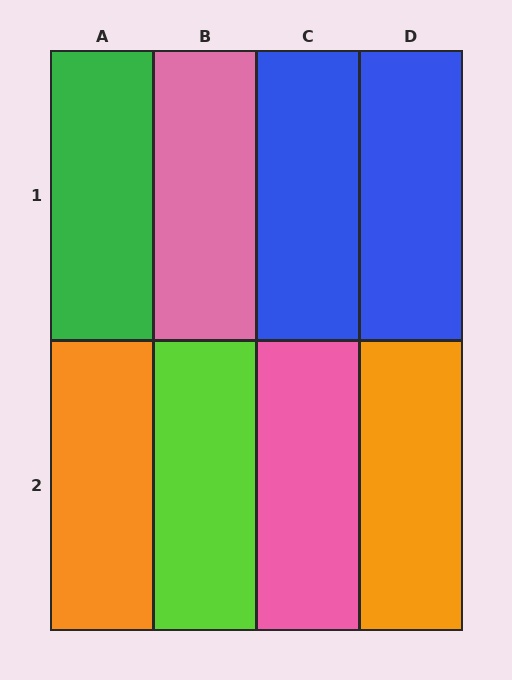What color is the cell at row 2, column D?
Orange.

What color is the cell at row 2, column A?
Orange.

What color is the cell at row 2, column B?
Lime.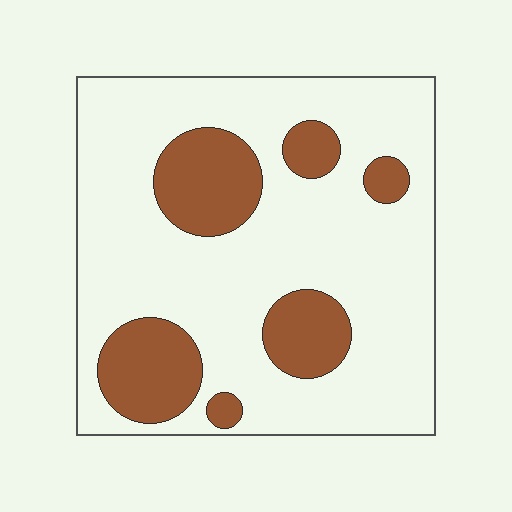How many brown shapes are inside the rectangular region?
6.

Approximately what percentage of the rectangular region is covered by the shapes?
Approximately 25%.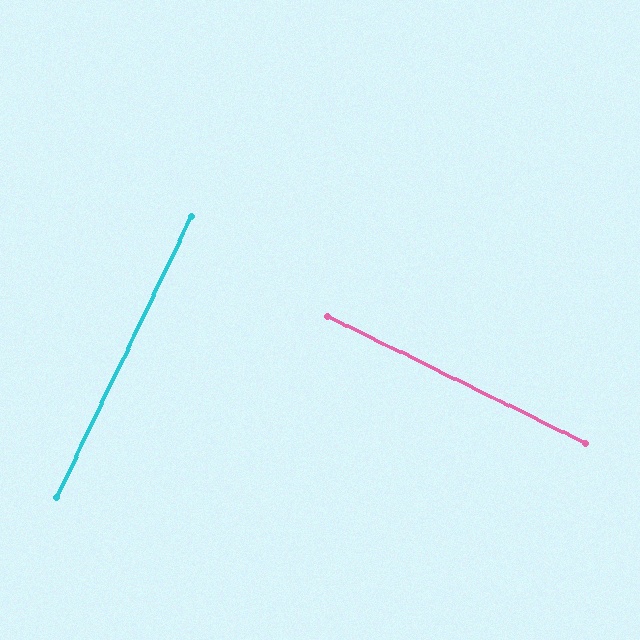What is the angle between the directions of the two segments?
Approximately 90 degrees.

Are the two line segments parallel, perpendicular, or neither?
Perpendicular — they meet at approximately 90°.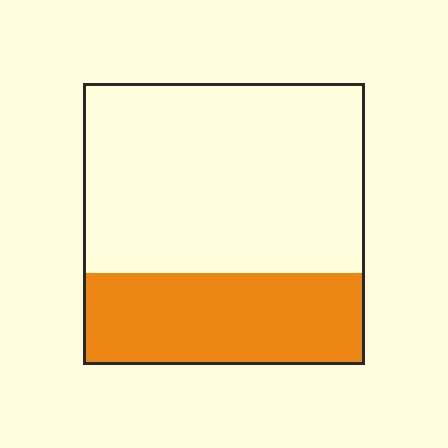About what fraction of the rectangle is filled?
About one third (1/3).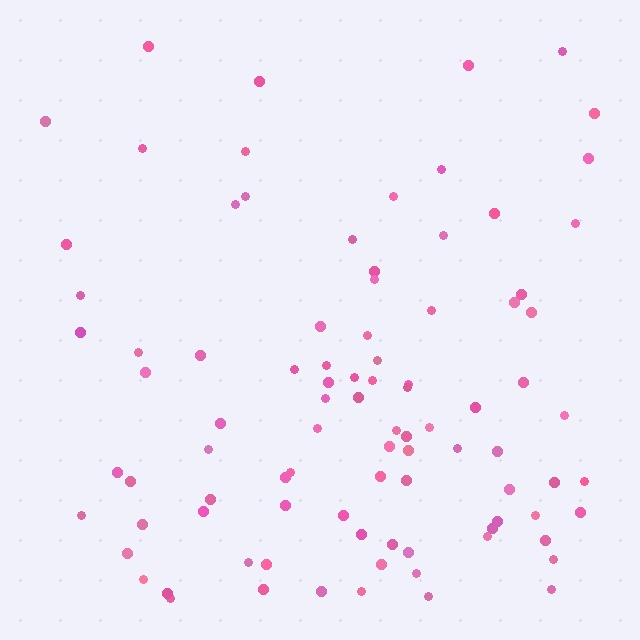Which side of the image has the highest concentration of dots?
The bottom.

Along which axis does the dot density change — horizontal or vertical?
Vertical.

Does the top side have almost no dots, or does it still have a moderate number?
Still a moderate number, just noticeably fewer than the bottom.